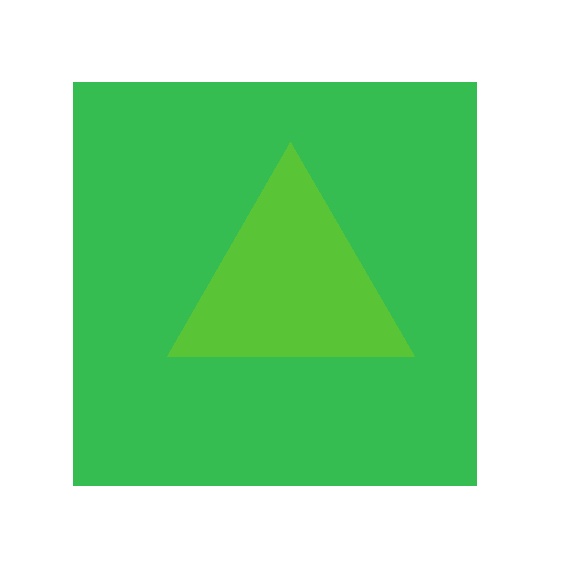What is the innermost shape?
The lime triangle.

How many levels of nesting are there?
2.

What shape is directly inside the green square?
The lime triangle.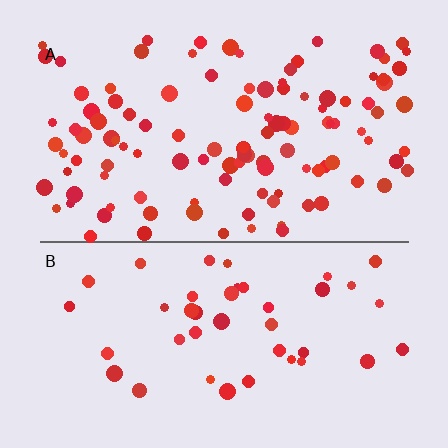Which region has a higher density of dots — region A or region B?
A (the top).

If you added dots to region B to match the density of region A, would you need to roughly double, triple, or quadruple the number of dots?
Approximately triple.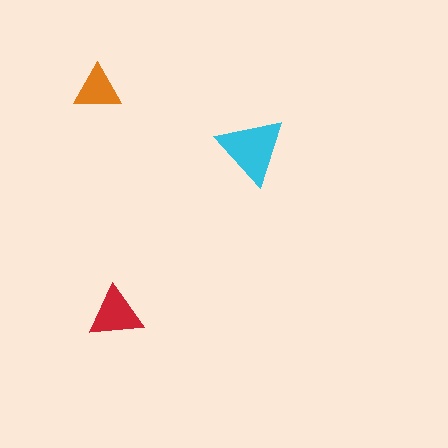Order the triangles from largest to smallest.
the cyan one, the red one, the orange one.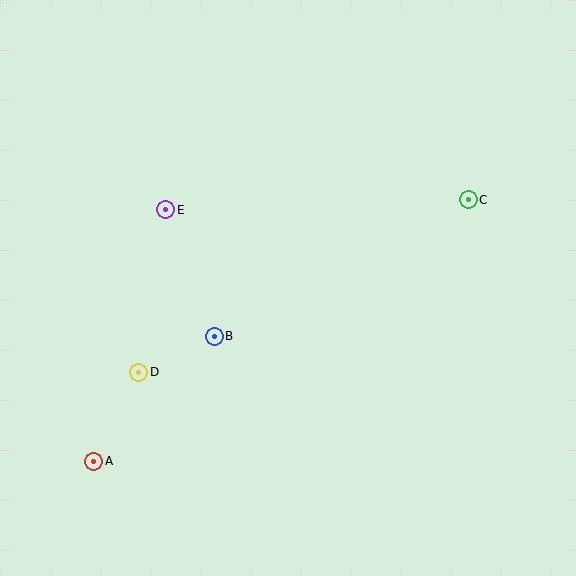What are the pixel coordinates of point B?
Point B is at (214, 336).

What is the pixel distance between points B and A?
The distance between B and A is 174 pixels.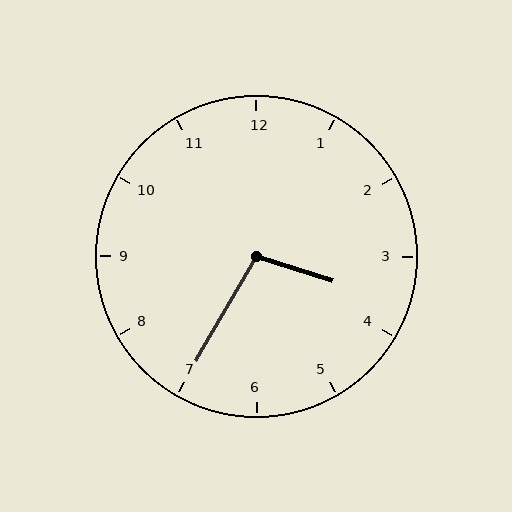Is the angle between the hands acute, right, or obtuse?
It is obtuse.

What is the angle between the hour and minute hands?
Approximately 102 degrees.